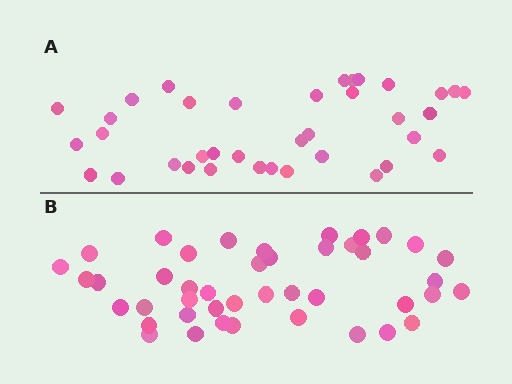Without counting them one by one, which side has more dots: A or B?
Region B (the bottom region) has more dots.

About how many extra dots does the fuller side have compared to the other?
Region B has about 6 more dots than region A.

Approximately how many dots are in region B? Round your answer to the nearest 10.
About 40 dots. (The exact count is 43, which rounds to 40.)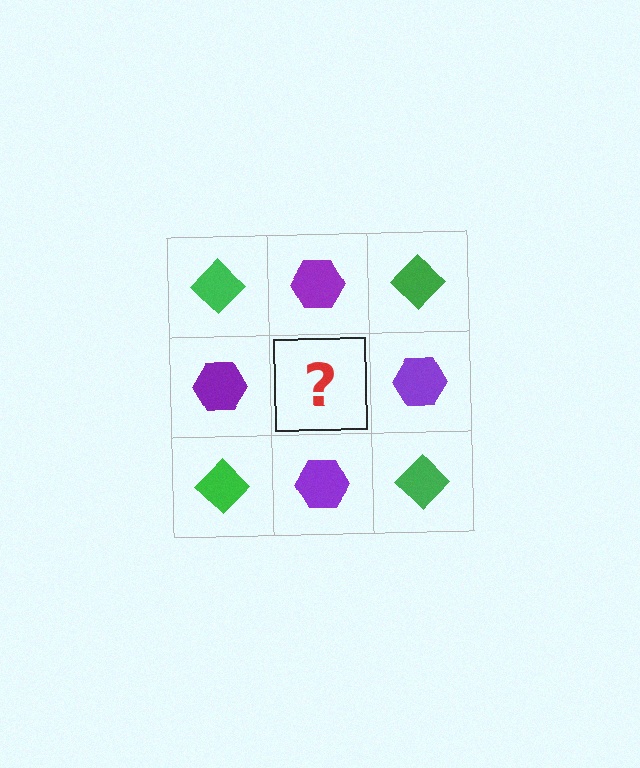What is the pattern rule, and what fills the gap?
The rule is that it alternates green diamond and purple hexagon in a checkerboard pattern. The gap should be filled with a green diamond.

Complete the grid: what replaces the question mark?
The question mark should be replaced with a green diamond.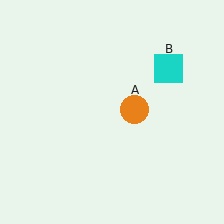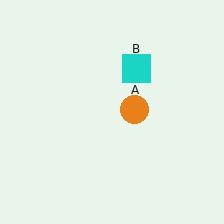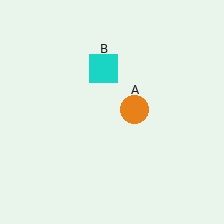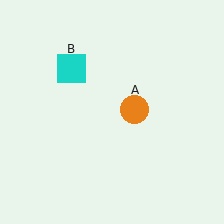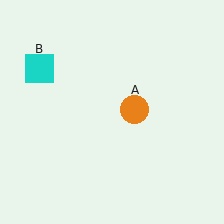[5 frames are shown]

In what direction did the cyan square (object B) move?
The cyan square (object B) moved left.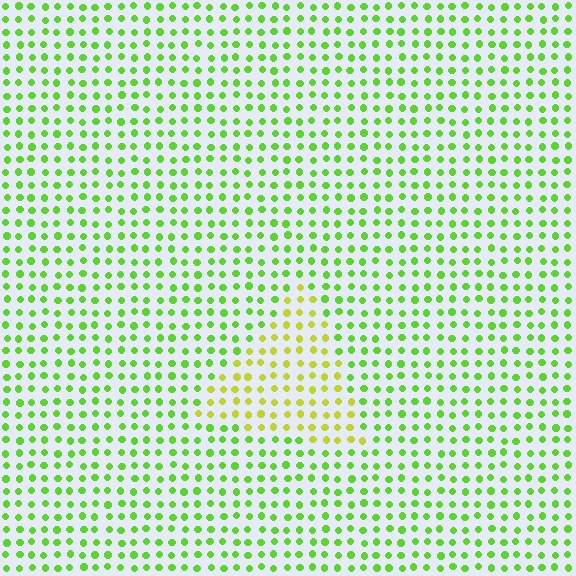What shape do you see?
I see a triangle.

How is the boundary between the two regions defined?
The boundary is defined purely by a slight shift in hue (about 36 degrees). Spacing, size, and orientation are identical on both sides.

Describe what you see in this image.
The image is filled with small lime elements in a uniform arrangement. A triangle-shaped region is visible where the elements are tinted to a slightly different hue, forming a subtle color boundary.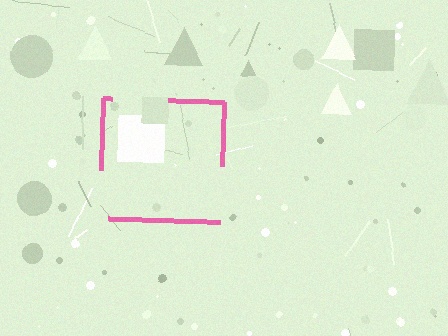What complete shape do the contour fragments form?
The contour fragments form a square.